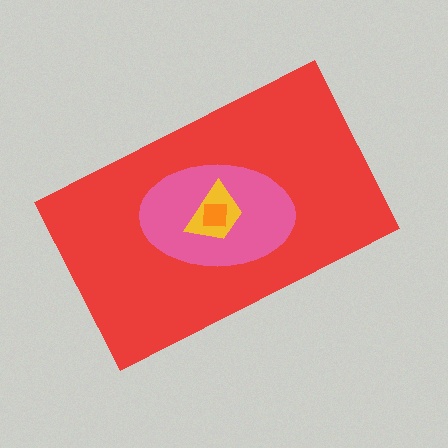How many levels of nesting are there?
4.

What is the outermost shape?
The red rectangle.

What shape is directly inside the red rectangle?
The pink ellipse.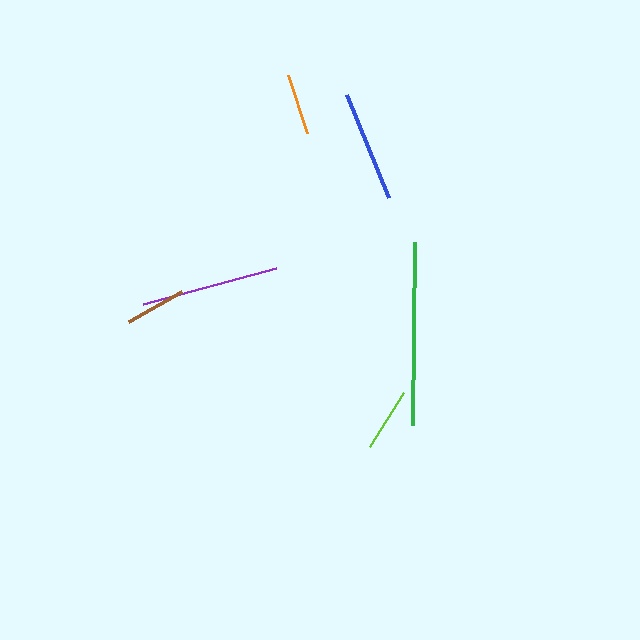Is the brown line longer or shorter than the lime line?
The lime line is longer than the brown line.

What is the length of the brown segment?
The brown segment is approximately 61 pixels long.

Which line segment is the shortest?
The orange line is the shortest at approximately 61 pixels.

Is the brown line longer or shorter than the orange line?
The brown line is longer than the orange line.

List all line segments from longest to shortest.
From longest to shortest: green, purple, blue, lime, brown, orange.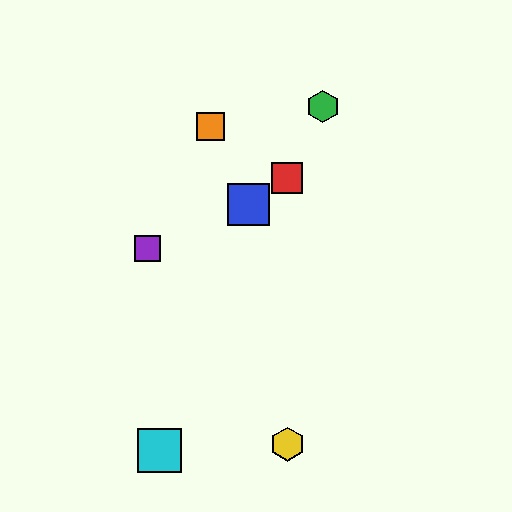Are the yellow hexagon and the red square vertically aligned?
Yes, both are at x≈287.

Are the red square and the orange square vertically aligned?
No, the red square is at x≈287 and the orange square is at x≈210.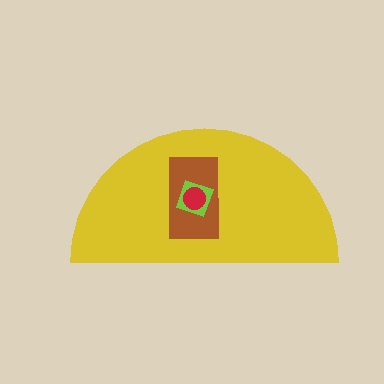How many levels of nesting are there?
4.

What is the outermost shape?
The yellow semicircle.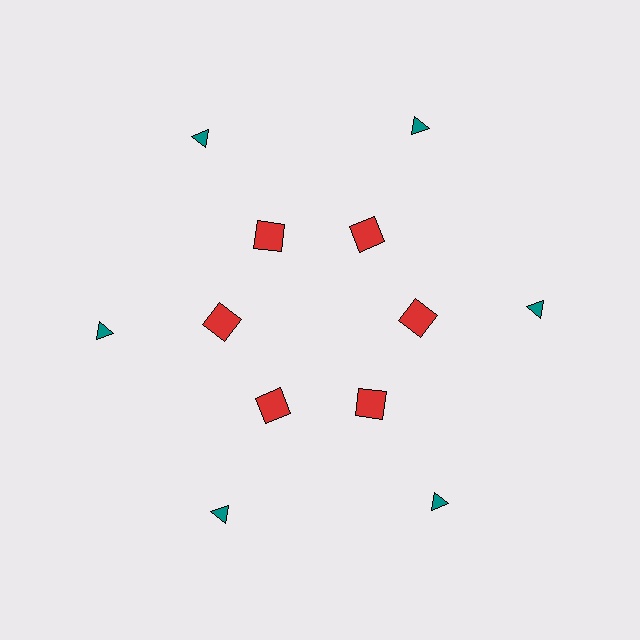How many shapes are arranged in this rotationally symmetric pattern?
There are 12 shapes, arranged in 6 groups of 2.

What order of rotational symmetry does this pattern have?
This pattern has 6-fold rotational symmetry.